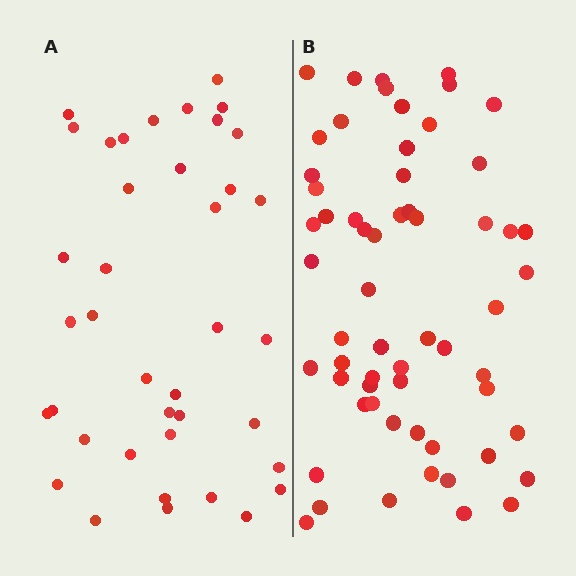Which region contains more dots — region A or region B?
Region B (the right region) has more dots.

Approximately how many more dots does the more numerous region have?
Region B has approximately 20 more dots than region A.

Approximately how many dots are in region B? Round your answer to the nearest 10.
About 60 dots.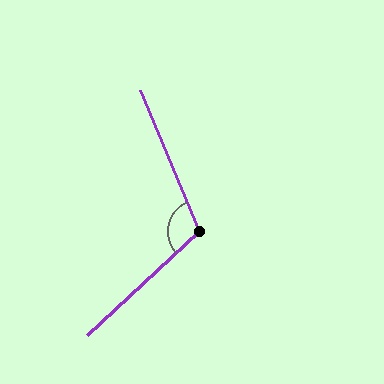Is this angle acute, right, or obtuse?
It is obtuse.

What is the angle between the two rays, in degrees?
Approximately 110 degrees.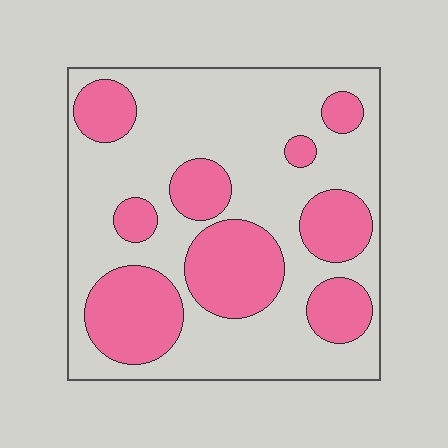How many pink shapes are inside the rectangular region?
9.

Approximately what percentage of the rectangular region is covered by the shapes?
Approximately 35%.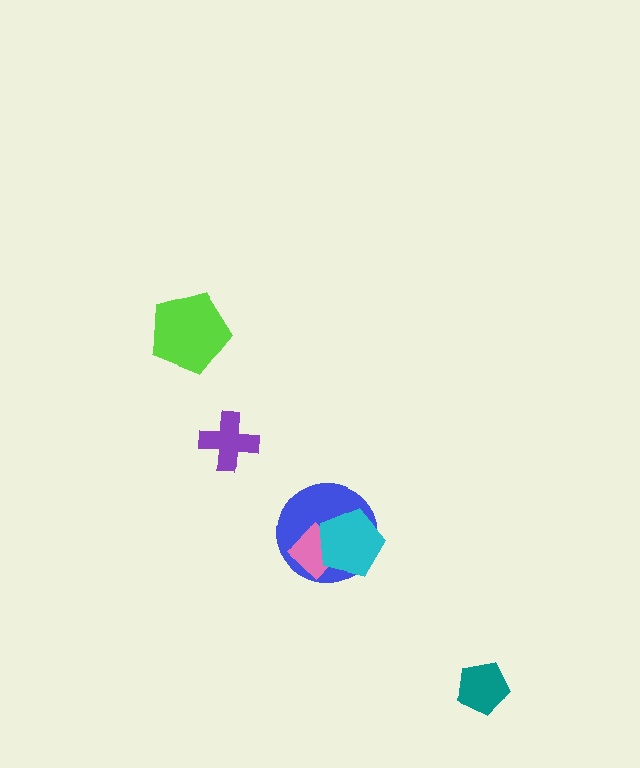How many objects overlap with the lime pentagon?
0 objects overlap with the lime pentagon.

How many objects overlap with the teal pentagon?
0 objects overlap with the teal pentagon.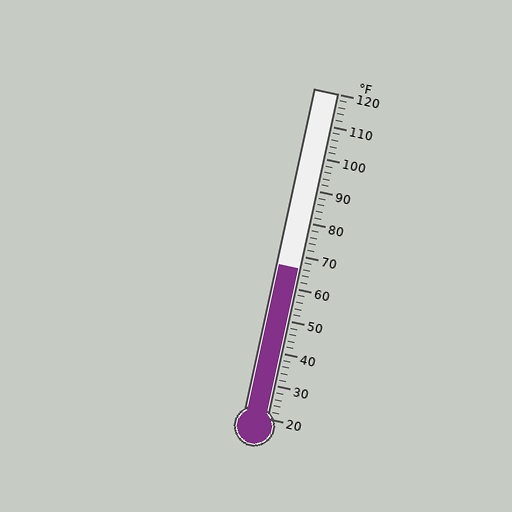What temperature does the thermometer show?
The thermometer shows approximately 66°F.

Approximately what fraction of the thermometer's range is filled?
The thermometer is filled to approximately 45% of its range.